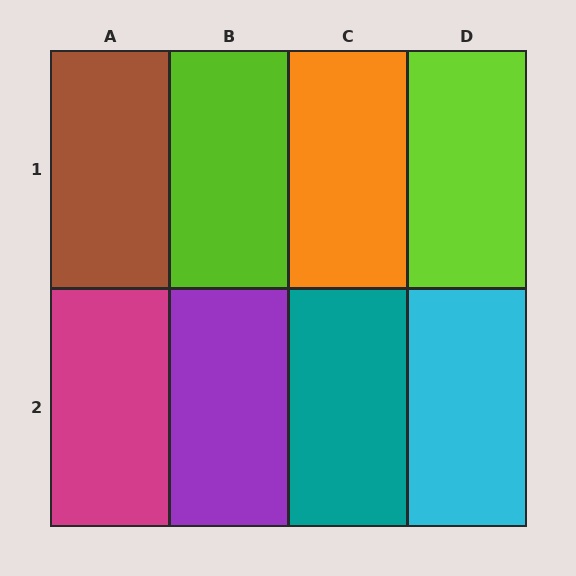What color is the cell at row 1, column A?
Brown.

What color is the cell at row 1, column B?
Lime.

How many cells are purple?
1 cell is purple.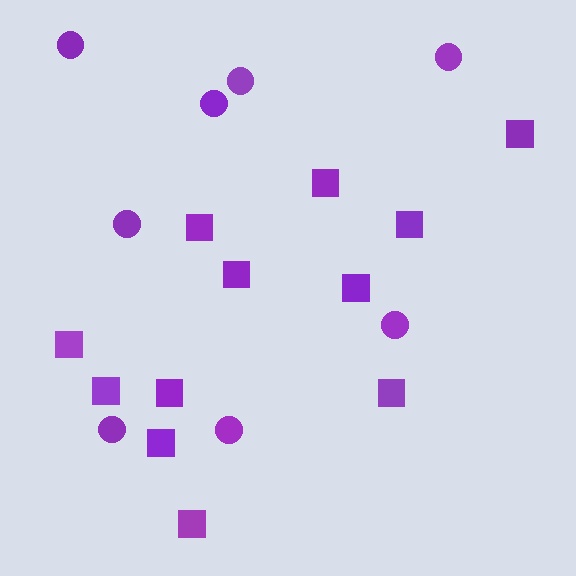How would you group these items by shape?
There are 2 groups: one group of circles (8) and one group of squares (12).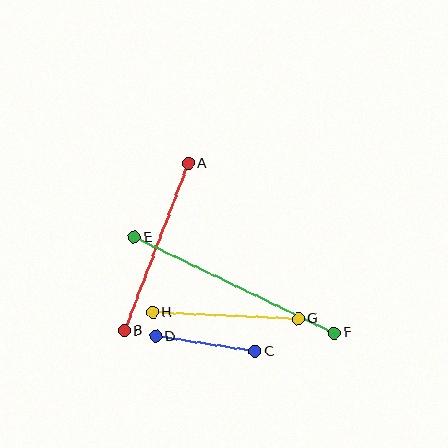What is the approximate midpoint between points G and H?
The midpoint is at approximately (225, 316) pixels.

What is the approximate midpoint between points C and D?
The midpoint is at approximately (205, 344) pixels.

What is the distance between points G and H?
The distance is approximately 145 pixels.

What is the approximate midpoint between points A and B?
The midpoint is at approximately (156, 247) pixels.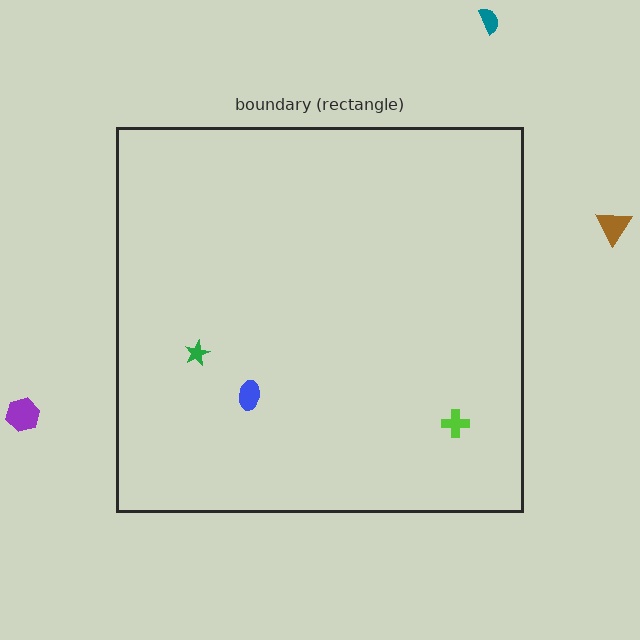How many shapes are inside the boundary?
3 inside, 3 outside.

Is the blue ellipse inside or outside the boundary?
Inside.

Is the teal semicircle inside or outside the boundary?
Outside.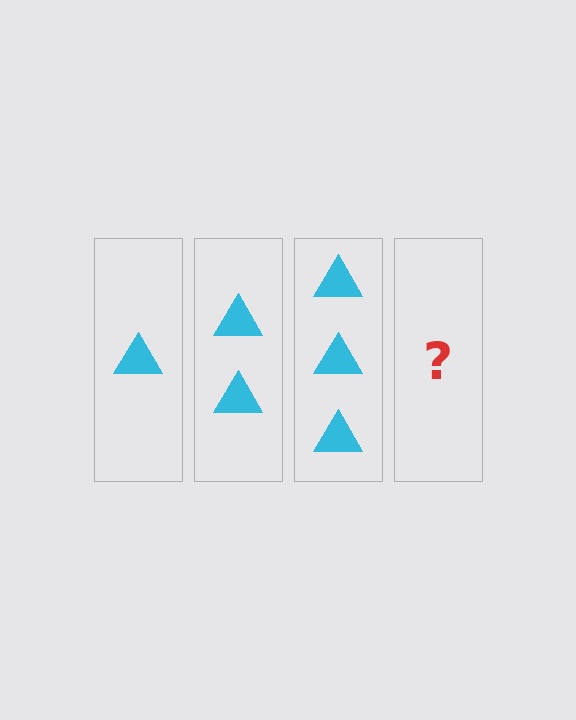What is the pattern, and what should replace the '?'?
The pattern is that each step adds one more triangle. The '?' should be 4 triangles.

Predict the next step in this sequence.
The next step is 4 triangles.